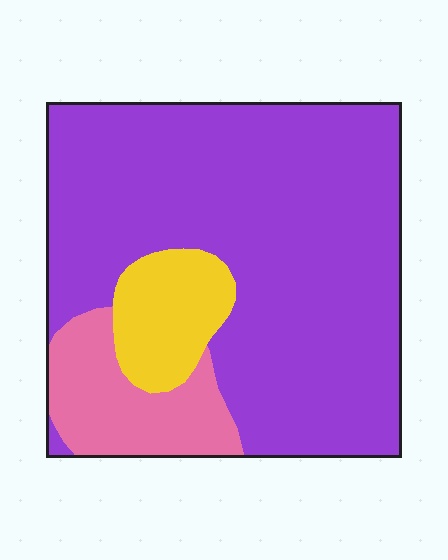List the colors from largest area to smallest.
From largest to smallest: purple, pink, yellow.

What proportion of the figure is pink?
Pink covers 14% of the figure.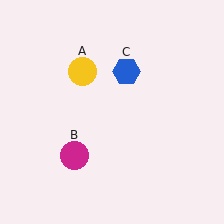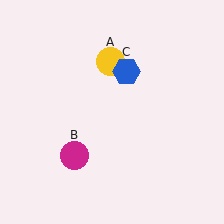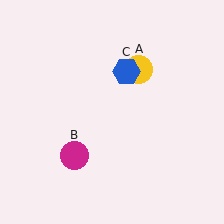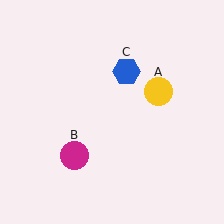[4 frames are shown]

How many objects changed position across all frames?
1 object changed position: yellow circle (object A).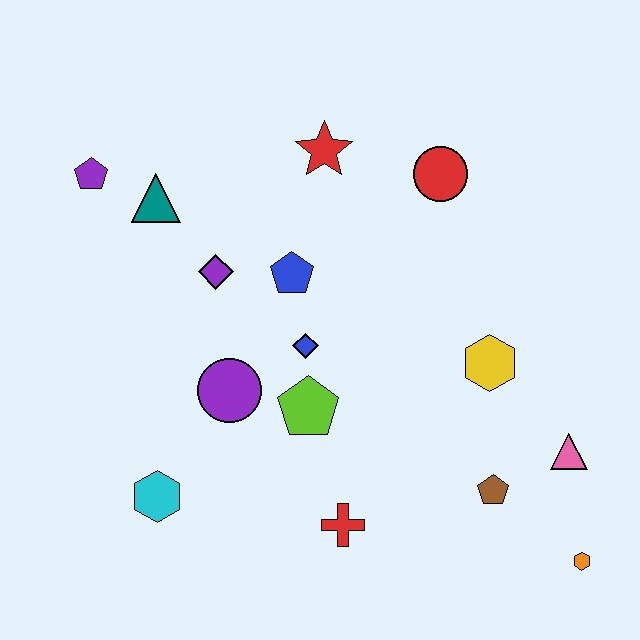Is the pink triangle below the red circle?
Yes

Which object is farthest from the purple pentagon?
The orange hexagon is farthest from the purple pentagon.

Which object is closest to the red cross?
The lime pentagon is closest to the red cross.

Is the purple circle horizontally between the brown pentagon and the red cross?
No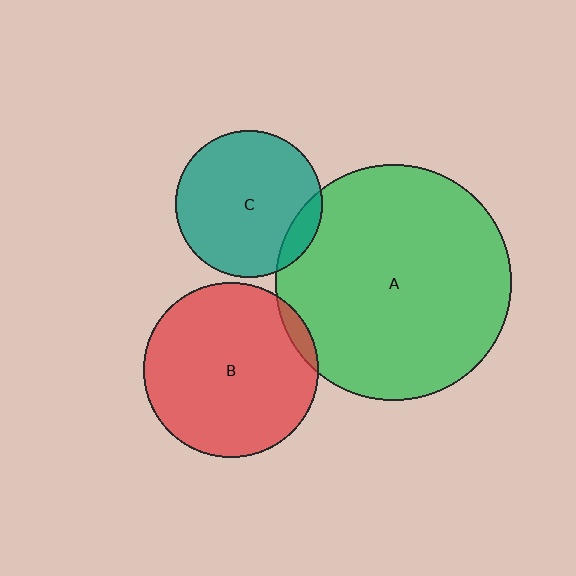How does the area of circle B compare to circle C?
Approximately 1.4 times.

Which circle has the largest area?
Circle A (green).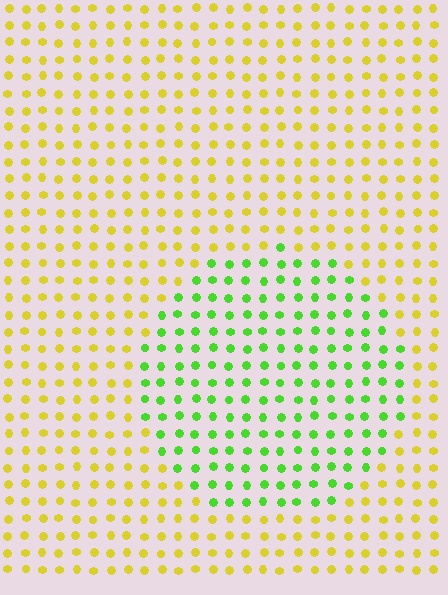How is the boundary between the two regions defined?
The boundary is defined purely by a slight shift in hue (about 54 degrees). Spacing, size, and orientation are identical on both sides.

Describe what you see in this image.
The image is filled with small yellow elements in a uniform arrangement. A circle-shaped region is visible where the elements are tinted to a slightly different hue, forming a subtle color boundary.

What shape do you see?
I see a circle.